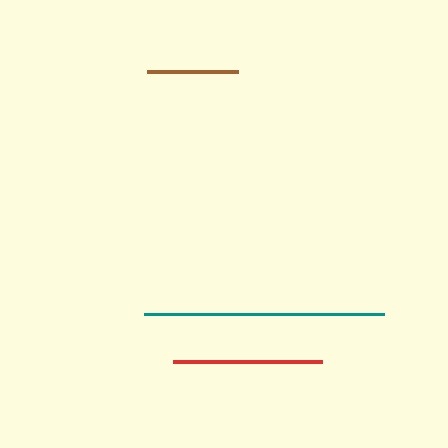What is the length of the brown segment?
The brown segment is approximately 91 pixels long.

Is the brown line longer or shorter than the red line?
The red line is longer than the brown line.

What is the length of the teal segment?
The teal segment is approximately 239 pixels long.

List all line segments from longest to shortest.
From longest to shortest: teal, red, brown.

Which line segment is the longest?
The teal line is the longest at approximately 239 pixels.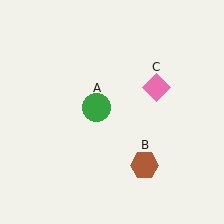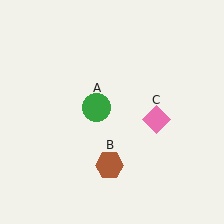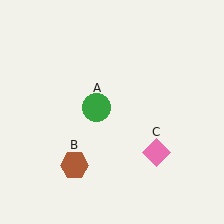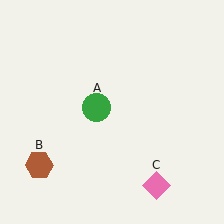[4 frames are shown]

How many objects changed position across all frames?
2 objects changed position: brown hexagon (object B), pink diamond (object C).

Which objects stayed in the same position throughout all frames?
Green circle (object A) remained stationary.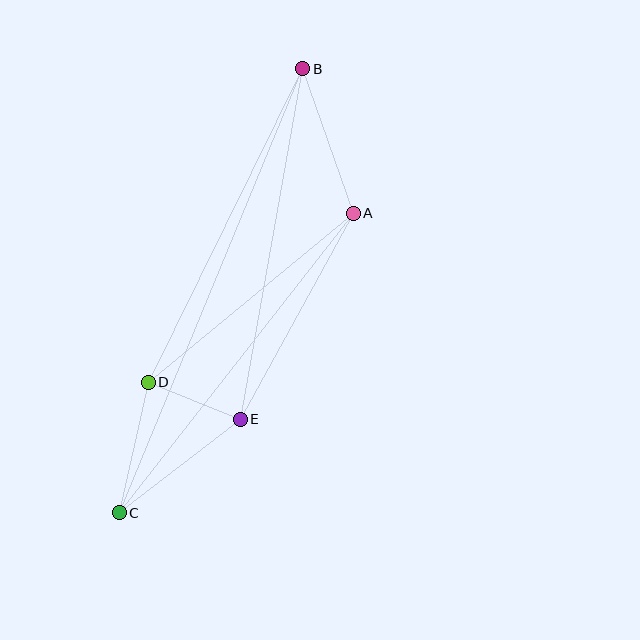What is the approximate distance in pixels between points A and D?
The distance between A and D is approximately 266 pixels.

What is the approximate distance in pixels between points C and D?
The distance between C and D is approximately 134 pixels.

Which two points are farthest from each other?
Points B and C are farthest from each other.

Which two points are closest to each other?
Points D and E are closest to each other.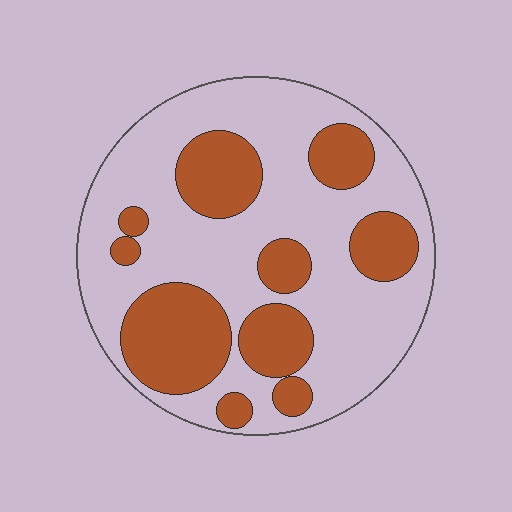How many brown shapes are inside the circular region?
10.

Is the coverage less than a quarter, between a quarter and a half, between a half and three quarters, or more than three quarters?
Between a quarter and a half.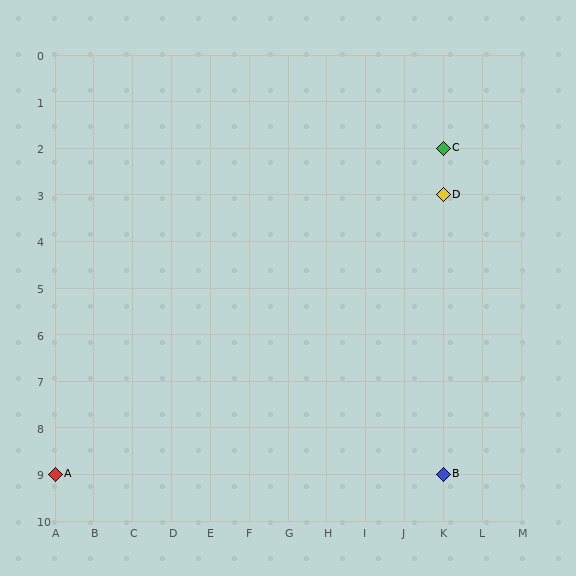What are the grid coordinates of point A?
Point A is at grid coordinates (A, 9).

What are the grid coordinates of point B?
Point B is at grid coordinates (K, 9).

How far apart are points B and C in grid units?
Points B and C are 7 rows apart.